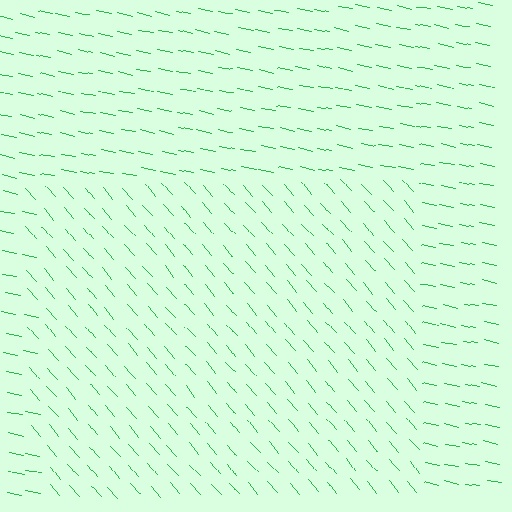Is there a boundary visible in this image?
Yes, there is a texture boundary formed by a change in line orientation.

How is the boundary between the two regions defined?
The boundary is defined purely by a change in line orientation (approximately 38 degrees difference). All lines are the same color and thickness.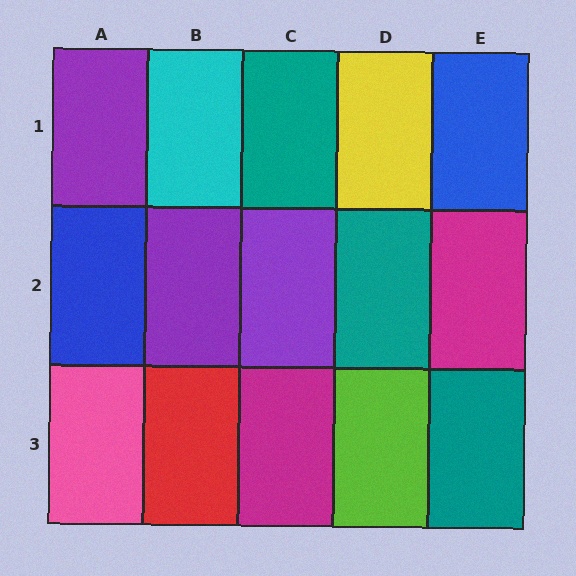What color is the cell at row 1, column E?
Blue.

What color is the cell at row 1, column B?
Cyan.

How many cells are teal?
3 cells are teal.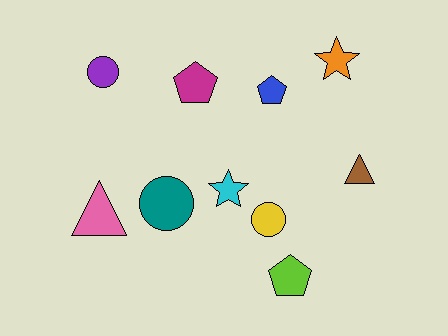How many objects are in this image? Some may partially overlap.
There are 10 objects.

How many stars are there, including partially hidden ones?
There are 2 stars.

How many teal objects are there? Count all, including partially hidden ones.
There is 1 teal object.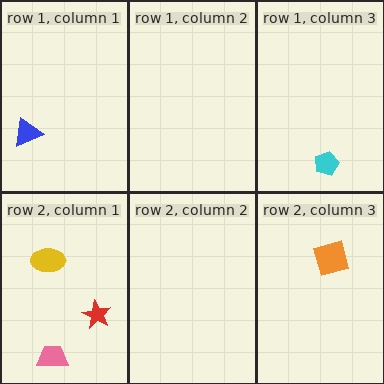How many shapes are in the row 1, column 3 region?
1.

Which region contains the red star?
The row 2, column 1 region.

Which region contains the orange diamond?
The row 2, column 3 region.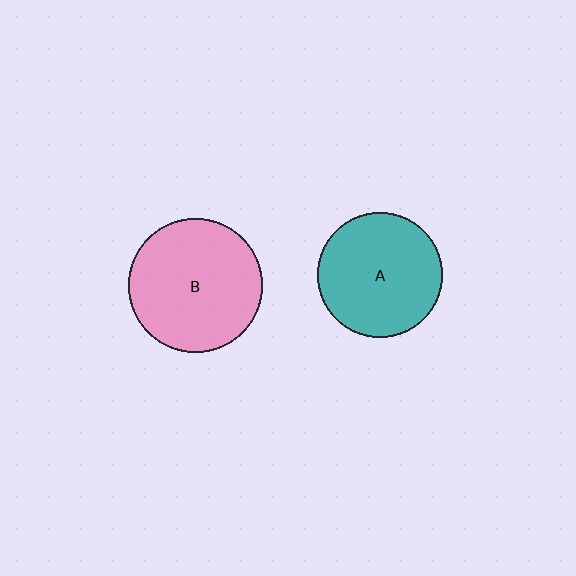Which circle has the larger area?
Circle B (pink).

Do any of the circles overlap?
No, none of the circles overlap.